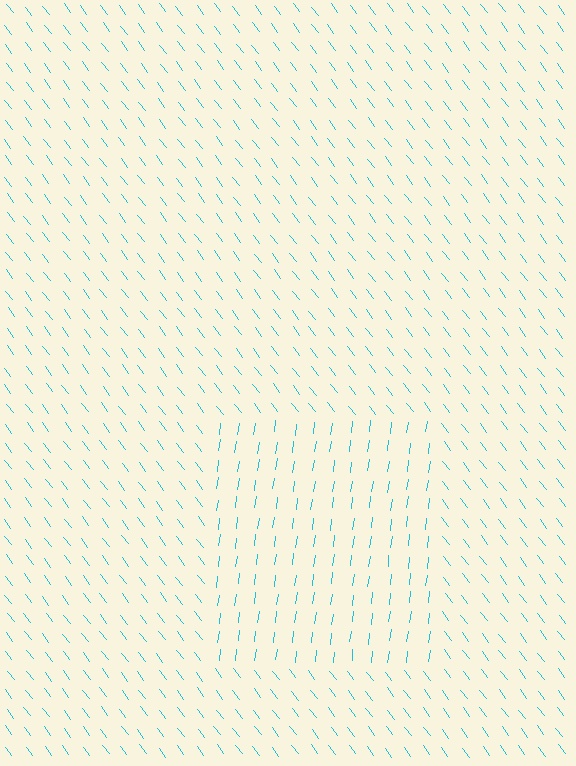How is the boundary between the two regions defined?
The boundary is defined purely by a change in line orientation (approximately 45 degrees difference). All lines are the same color and thickness.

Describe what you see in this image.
The image is filled with small cyan line segments. A rectangle region in the image has lines oriented differently from the surrounding lines, creating a visible texture boundary.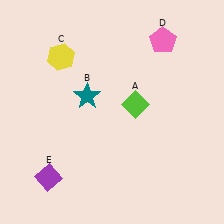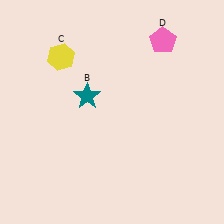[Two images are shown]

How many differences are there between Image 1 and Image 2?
There are 2 differences between the two images.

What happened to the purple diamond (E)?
The purple diamond (E) was removed in Image 2. It was in the bottom-left area of Image 1.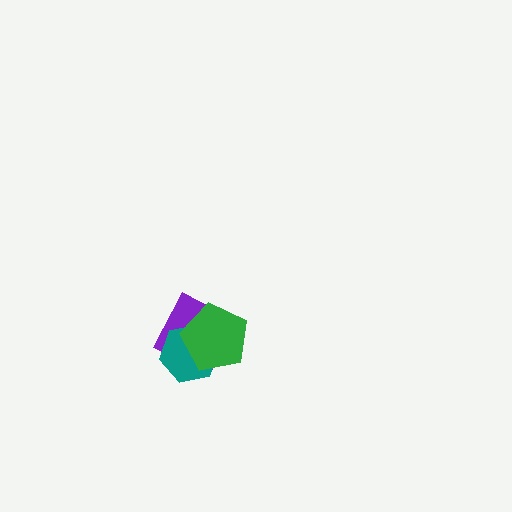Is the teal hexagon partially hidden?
Yes, it is partially covered by another shape.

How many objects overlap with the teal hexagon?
2 objects overlap with the teal hexagon.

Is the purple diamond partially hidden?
Yes, it is partially covered by another shape.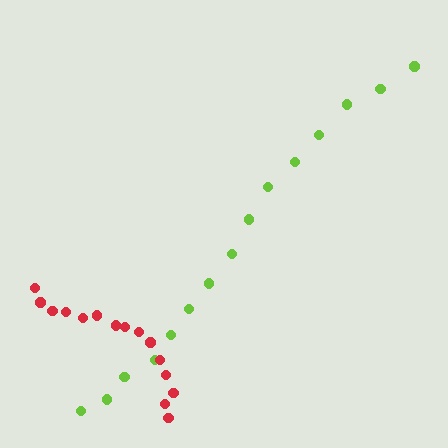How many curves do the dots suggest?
There are 2 distinct paths.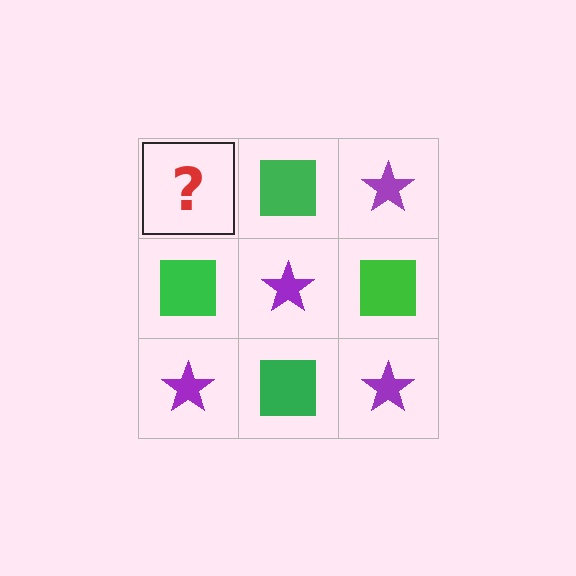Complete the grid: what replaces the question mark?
The question mark should be replaced with a purple star.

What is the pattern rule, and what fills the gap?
The rule is that it alternates purple star and green square in a checkerboard pattern. The gap should be filled with a purple star.